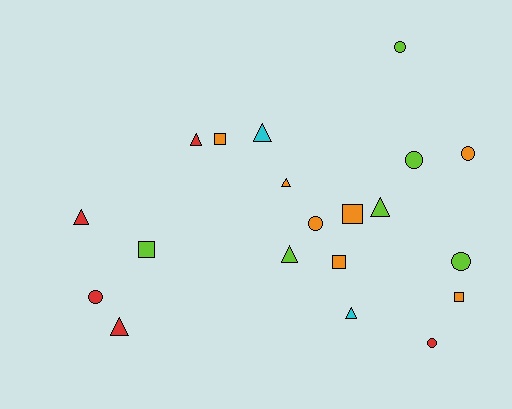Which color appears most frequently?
Orange, with 7 objects.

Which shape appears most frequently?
Triangle, with 8 objects.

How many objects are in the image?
There are 20 objects.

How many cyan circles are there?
There are no cyan circles.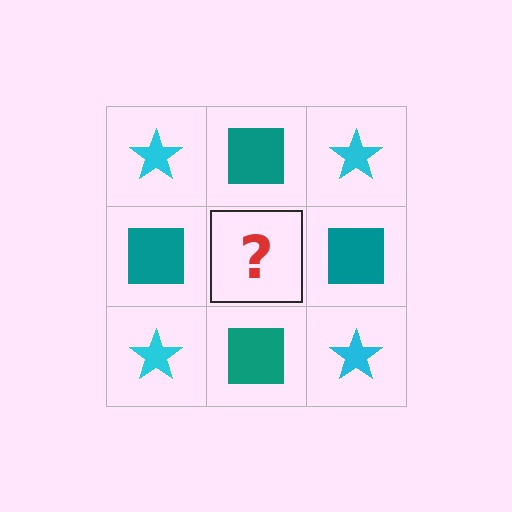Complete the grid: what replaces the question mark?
The question mark should be replaced with a cyan star.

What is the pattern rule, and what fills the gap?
The rule is that it alternates cyan star and teal square in a checkerboard pattern. The gap should be filled with a cyan star.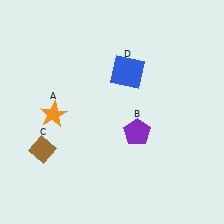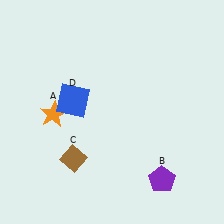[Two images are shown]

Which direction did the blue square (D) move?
The blue square (D) moved left.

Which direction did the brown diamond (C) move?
The brown diamond (C) moved right.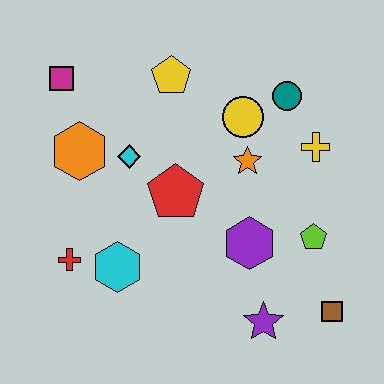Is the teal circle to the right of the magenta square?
Yes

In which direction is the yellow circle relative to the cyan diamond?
The yellow circle is to the right of the cyan diamond.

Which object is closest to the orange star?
The yellow circle is closest to the orange star.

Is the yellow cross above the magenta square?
No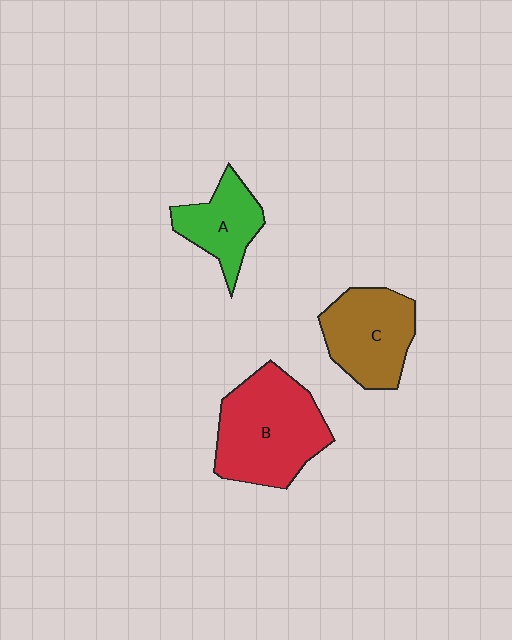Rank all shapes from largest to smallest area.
From largest to smallest: B (red), C (brown), A (green).